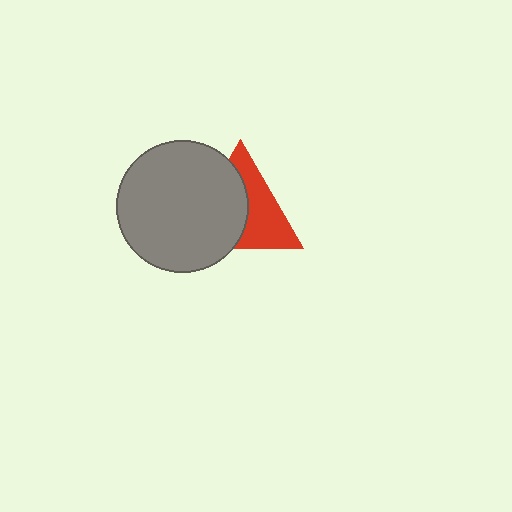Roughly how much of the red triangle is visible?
About half of it is visible (roughly 48%).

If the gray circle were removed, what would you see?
You would see the complete red triangle.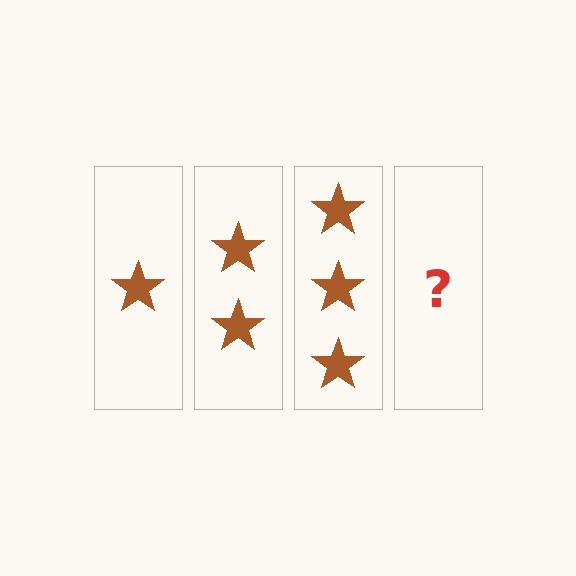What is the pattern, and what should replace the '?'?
The pattern is that each step adds one more star. The '?' should be 4 stars.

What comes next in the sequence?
The next element should be 4 stars.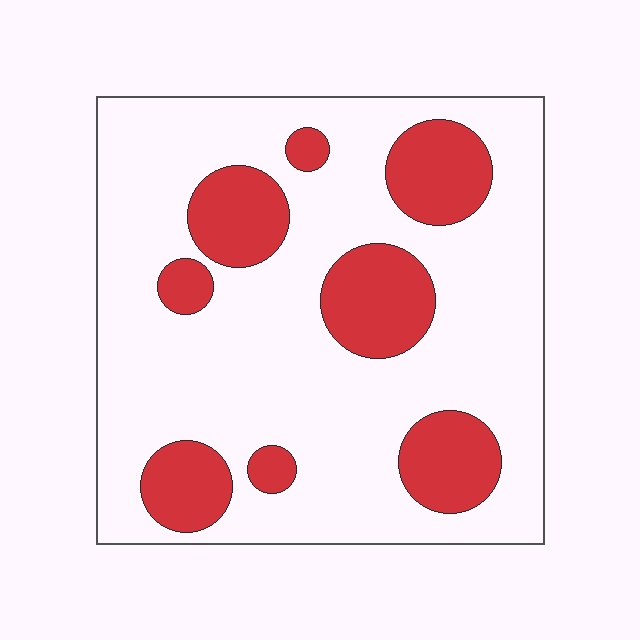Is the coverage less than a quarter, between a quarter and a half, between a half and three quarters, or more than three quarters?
Less than a quarter.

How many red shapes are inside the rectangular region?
8.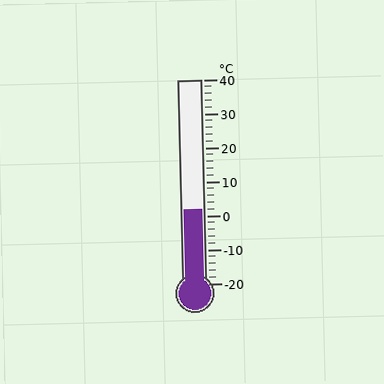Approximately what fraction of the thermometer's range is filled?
The thermometer is filled to approximately 35% of its range.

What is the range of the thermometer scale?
The thermometer scale ranges from -20°C to 40°C.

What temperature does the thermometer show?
The thermometer shows approximately 2°C.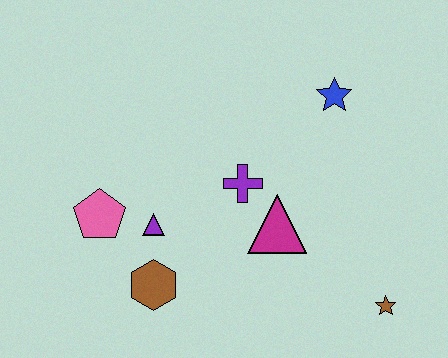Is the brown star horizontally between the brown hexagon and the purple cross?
No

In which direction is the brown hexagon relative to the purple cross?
The brown hexagon is below the purple cross.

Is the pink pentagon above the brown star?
Yes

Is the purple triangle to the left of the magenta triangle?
Yes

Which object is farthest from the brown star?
The pink pentagon is farthest from the brown star.